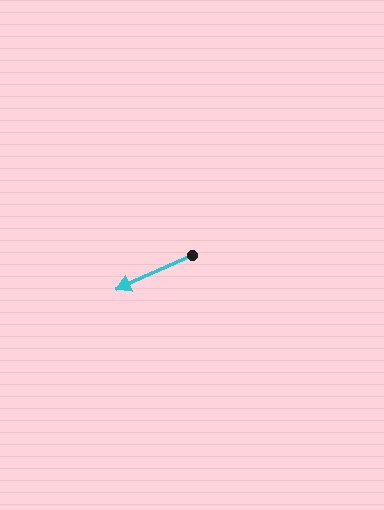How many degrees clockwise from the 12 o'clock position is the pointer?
Approximately 245 degrees.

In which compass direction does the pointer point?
Southwest.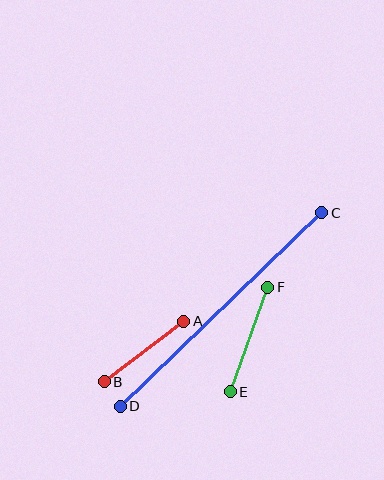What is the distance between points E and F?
The distance is approximately 111 pixels.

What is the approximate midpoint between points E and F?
The midpoint is at approximately (249, 339) pixels.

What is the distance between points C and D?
The distance is approximately 279 pixels.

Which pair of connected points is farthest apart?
Points C and D are farthest apart.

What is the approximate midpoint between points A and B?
The midpoint is at approximately (144, 351) pixels.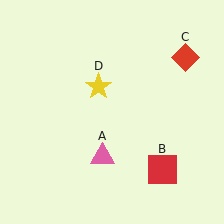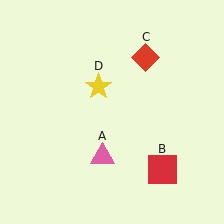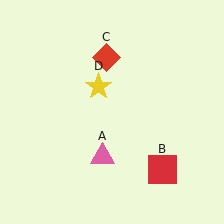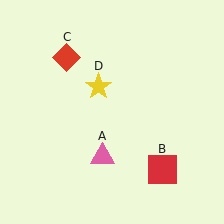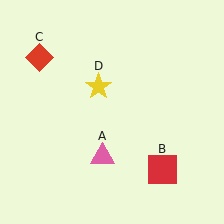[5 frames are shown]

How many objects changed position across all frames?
1 object changed position: red diamond (object C).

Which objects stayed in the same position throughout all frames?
Pink triangle (object A) and red square (object B) and yellow star (object D) remained stationary.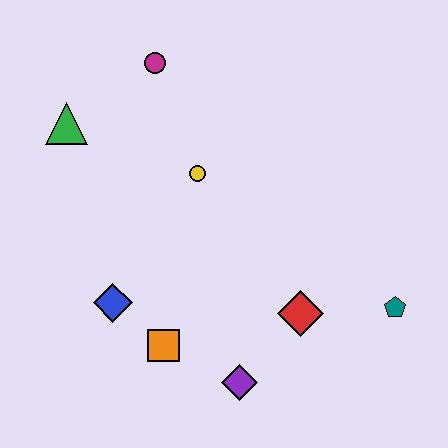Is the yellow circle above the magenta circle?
No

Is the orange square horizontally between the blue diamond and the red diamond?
Yes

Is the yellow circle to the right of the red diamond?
No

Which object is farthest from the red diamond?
The green triangle is farthest from the red diamond.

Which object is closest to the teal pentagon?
The red diamond is closest to the teal pentagon.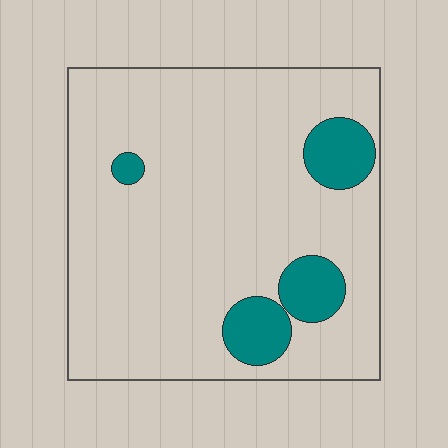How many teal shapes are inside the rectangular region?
4.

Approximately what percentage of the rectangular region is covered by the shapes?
Approximately 15%.